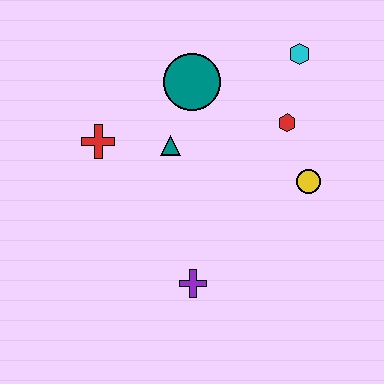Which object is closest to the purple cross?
The teal triangle is closest to the purple cross.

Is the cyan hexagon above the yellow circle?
Yes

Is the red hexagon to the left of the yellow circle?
Yes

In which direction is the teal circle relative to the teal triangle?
The teal circle is above the teal triangle.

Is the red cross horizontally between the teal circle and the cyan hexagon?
No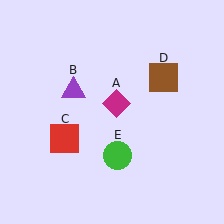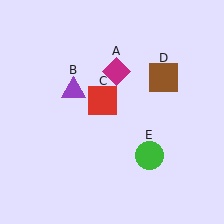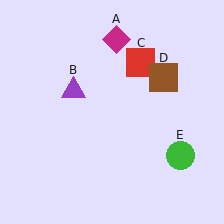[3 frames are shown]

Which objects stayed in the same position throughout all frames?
Purple triangle (object B) and brown square (object D) remained stationary.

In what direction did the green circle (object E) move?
The green circle (object E) moved right.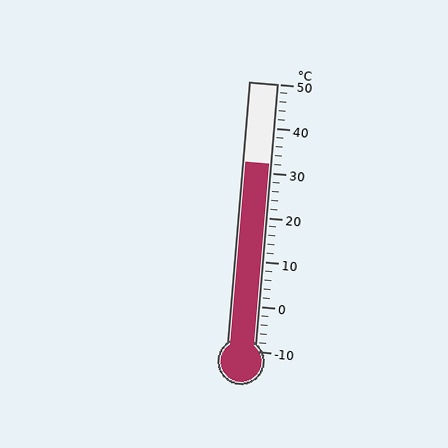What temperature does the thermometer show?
The thermometer shows approximately 32°C.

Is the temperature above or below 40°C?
The temperature is below 40°C.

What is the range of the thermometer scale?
The thermometer scale ranges from -10°C to 50°C.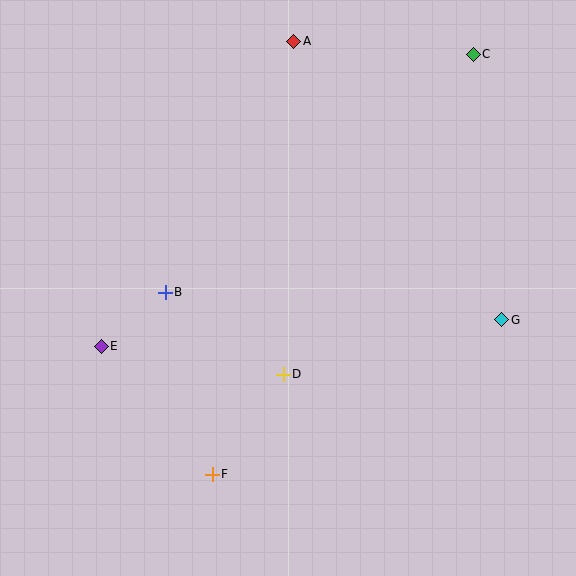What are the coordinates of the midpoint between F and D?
The midpoint between F and D is at (248, 424).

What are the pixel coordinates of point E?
Point E is at (101, 346).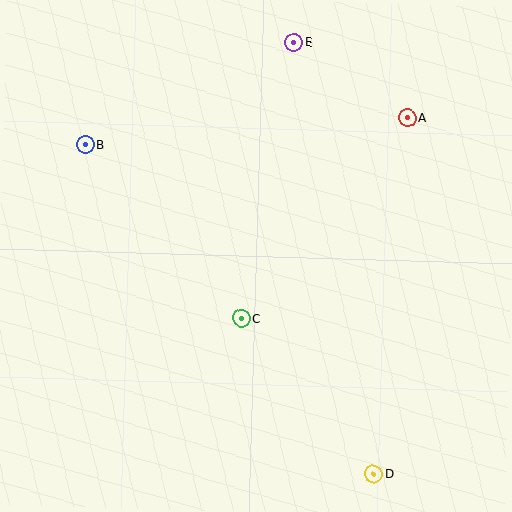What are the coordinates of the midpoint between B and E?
The midpoint between B and E is at (190, 93).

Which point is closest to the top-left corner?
Point B is closest to the top-left corner.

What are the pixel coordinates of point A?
Point A is at (407, 118).